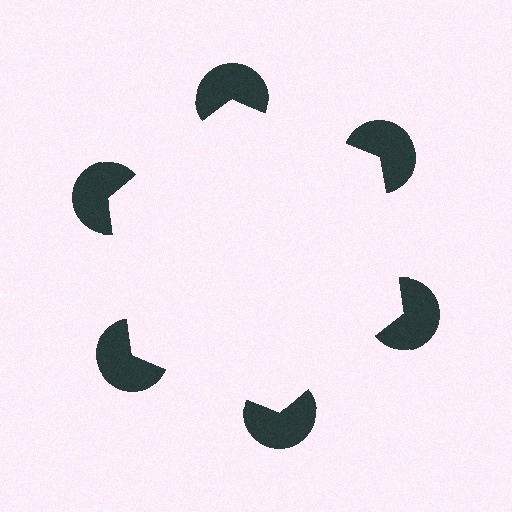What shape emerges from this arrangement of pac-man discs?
An illusory hexagon — its edges are inferred from the aligned wedge cuts in the pac-man discs, not physically drawn.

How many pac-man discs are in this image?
There are 6 — one at each vertex of the illusory hexagon.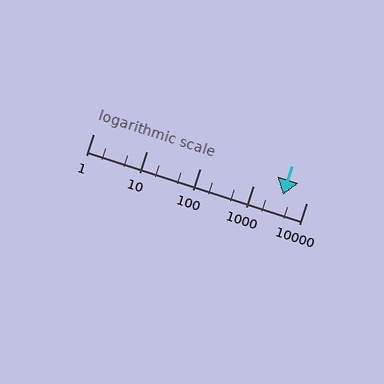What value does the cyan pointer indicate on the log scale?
The pointer indicates approximately 3700.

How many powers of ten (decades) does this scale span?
The scale spans 4 decades, from 1 to 10000.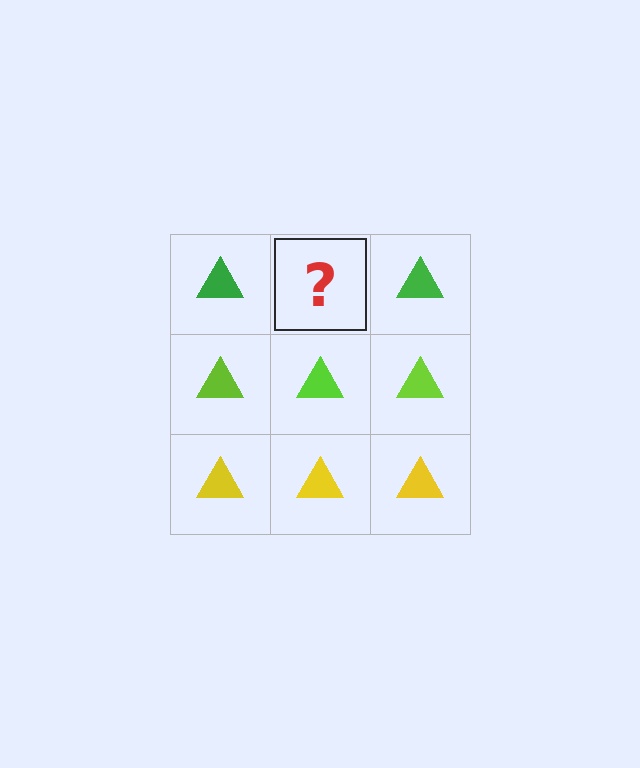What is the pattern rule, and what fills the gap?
The rule is that each row has a consistent color. The gap should be filled with a green triangle.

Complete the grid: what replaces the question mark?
The question mark should be replaced with a green triangle.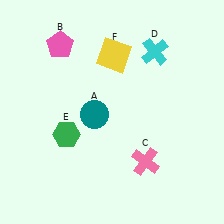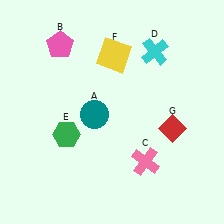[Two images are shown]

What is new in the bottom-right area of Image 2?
A red diamond (G) was added in the bottom-right area of Image 2.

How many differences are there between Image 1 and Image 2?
There is 1 difference between the two images.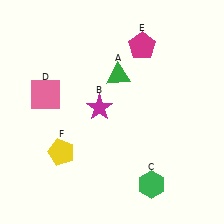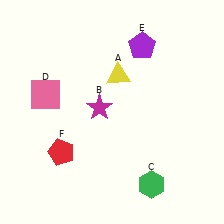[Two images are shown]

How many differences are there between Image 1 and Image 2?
There are 3 differences between the two images.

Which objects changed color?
A changed from green to yellow. E changed from magenta to purple. F changed from yellow to red.